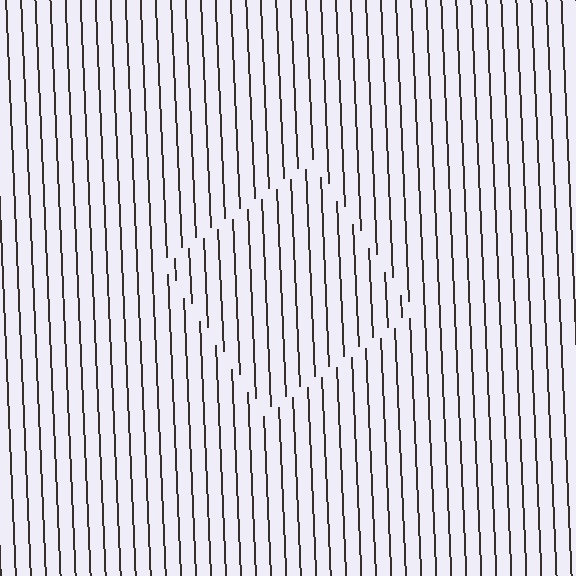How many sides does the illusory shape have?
4 sides — the line-ends trace a square.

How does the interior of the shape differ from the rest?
The interior of the shape contains the same grating, shifted by half a period — the contour is defined by the phase discontinuity where line-ends from the inner and outer gratings abut.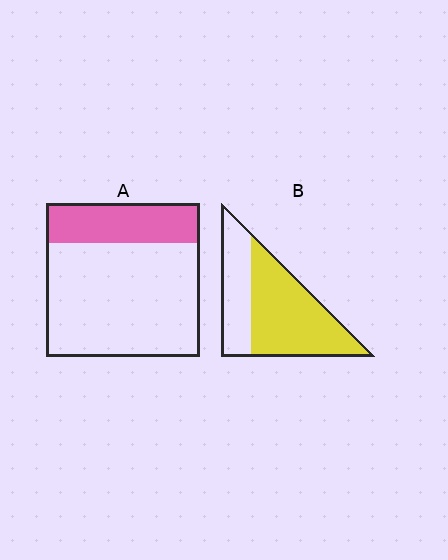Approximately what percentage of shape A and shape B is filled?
A is approximately 25% and B is approximately 65%.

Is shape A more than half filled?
No.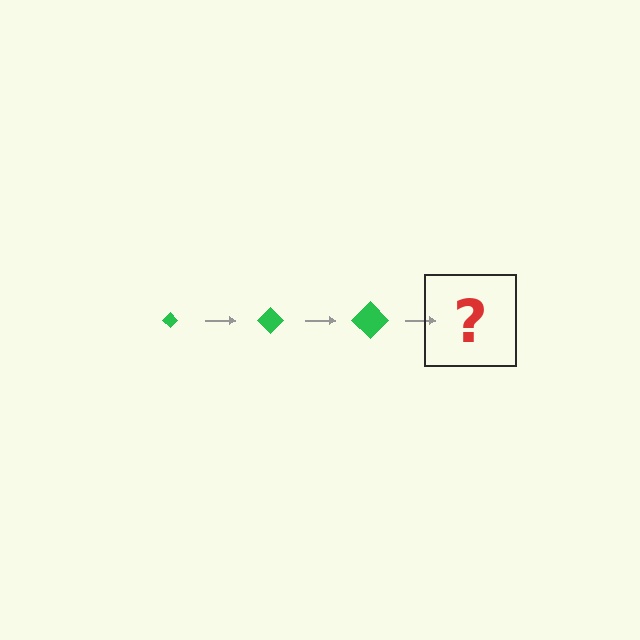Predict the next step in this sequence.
The next step is a green diamond, larger than the previous one.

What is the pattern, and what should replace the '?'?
The pattern is that the diamond gets progressively larger each step. The '?' should be a green diamond, larger than the previous one.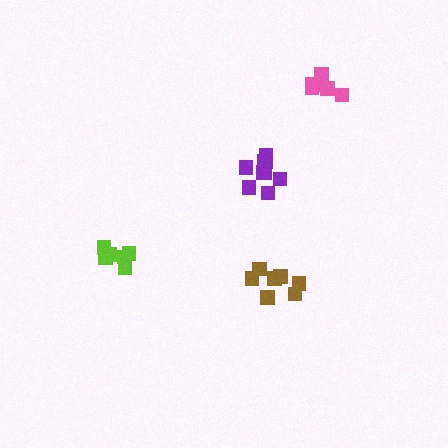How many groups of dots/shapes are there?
There are 4 groups.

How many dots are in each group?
Group 1: 9 dots, Group 2: 6 dots, Group 3: 6 dots, Group 4: 7 dots (28 total).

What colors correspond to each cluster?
The clusters are colored: purple, pink, lime, brown.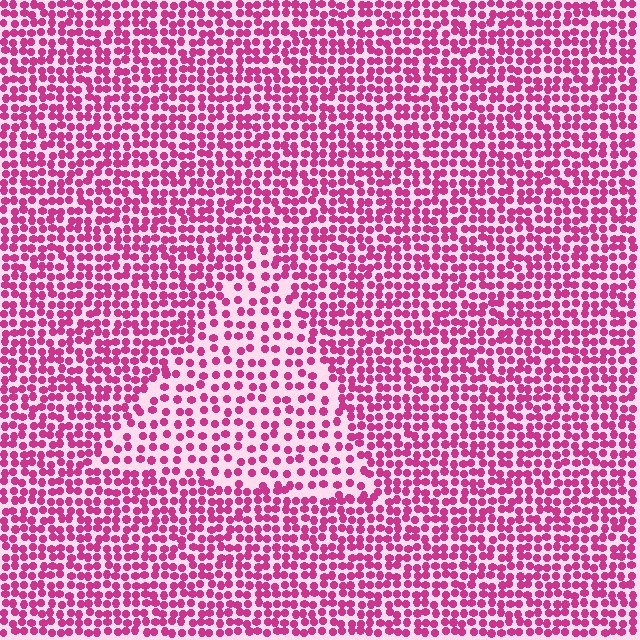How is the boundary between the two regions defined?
The boundary is defined by a change in element density (approximately 1.7x ratio). All elements are the same color, size, and shape.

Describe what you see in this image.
The image contains small magenta elements arranged at two different densities. A triangle-shaped region is visible where the elements are less densely packed than the surrounding area.